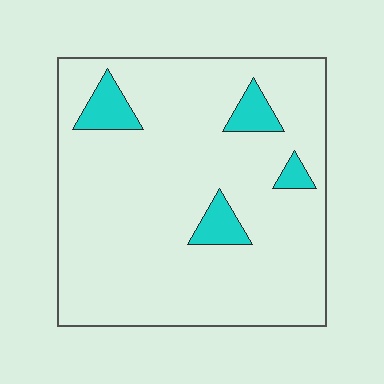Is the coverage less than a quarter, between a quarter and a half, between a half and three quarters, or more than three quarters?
Less than a quarter.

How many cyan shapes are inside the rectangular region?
4.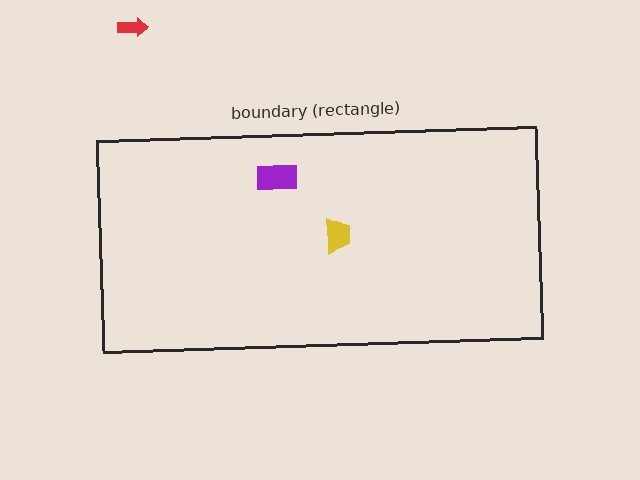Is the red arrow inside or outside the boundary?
Outside.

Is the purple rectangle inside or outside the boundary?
Inside.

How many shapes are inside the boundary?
2 inside, 1 outside.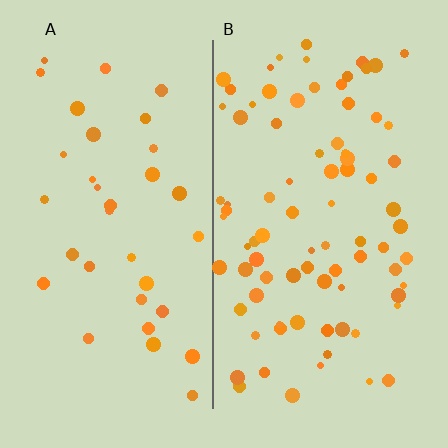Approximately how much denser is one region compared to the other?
Approximately 2.4× — region B over region A.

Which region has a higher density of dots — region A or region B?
B (the right).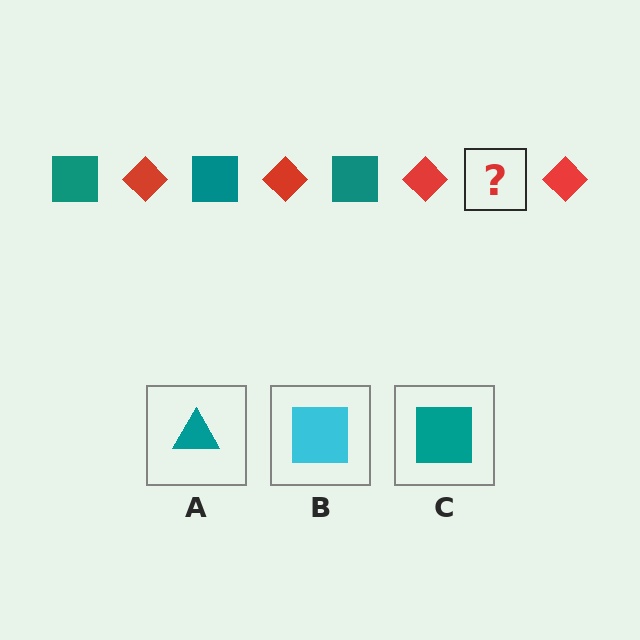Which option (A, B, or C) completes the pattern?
C.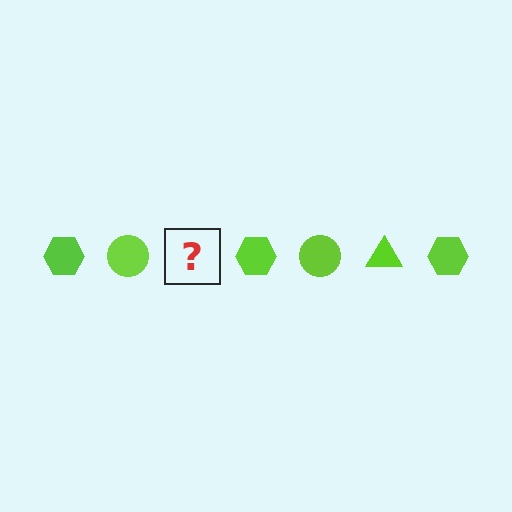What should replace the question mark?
The question mark should be replaced with a lime triangle.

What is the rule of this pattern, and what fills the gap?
The rule is that the pattern cycles through hexagon, circle, triangle shapes in lime. The gap should be filled with a lime triangle.